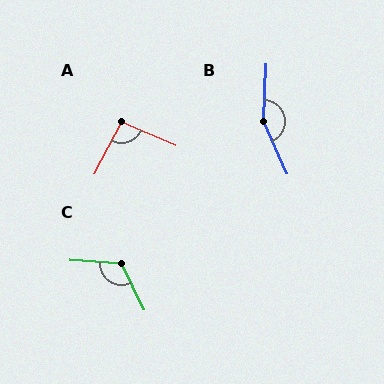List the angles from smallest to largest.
A (95°), C (119°), B (154°).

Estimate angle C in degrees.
Approximately 119 degrees.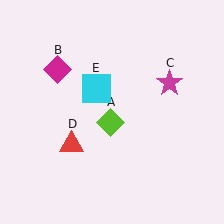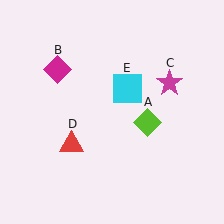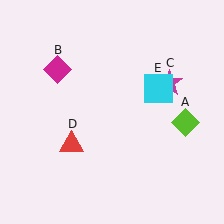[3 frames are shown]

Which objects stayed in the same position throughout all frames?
Magenta diamond (object B) and magenta star (object C) and red triangle (object D) remained stationary.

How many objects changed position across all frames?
2 objects changed position: lime diamond (object A), cyan square (object E).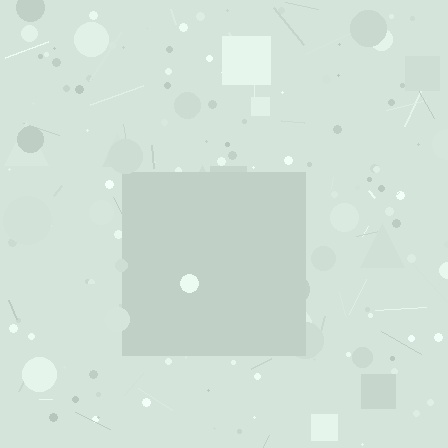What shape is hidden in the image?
A square is hidden in the image.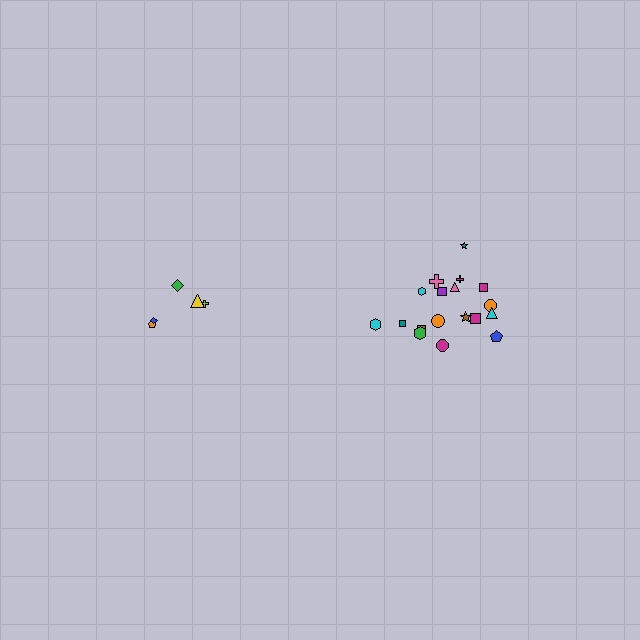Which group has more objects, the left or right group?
The right group.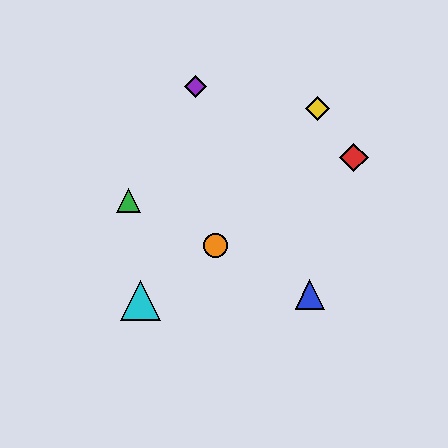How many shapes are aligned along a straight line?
3 shapes (the blue triangle, the green triangle, the orange circle) are aligned along a straight line.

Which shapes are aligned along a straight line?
The blue triangle, the green triangle, the orange circle are aligned along a straight line.